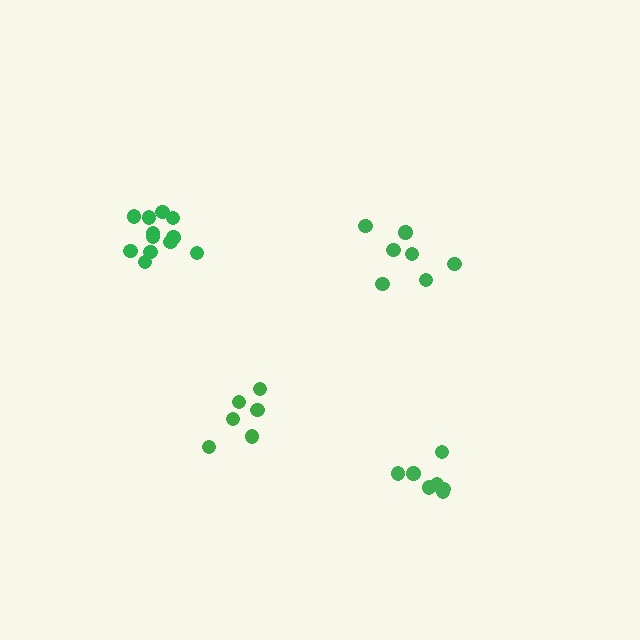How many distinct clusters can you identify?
There are 4 distinct clusters.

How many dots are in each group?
Group 1: 7 dots, Group 2: 12 dots, Group 3: 6 dots, Group 4: 7 dots (32 total).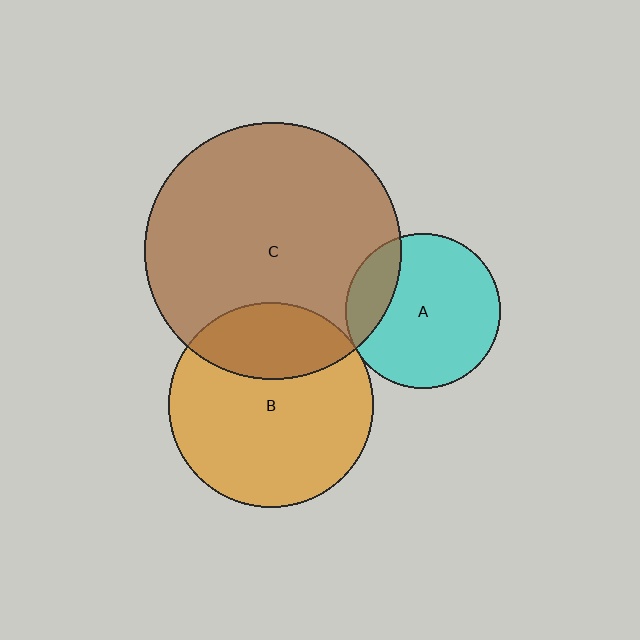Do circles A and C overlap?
Yes.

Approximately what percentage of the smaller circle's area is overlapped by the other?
Approximately 20%.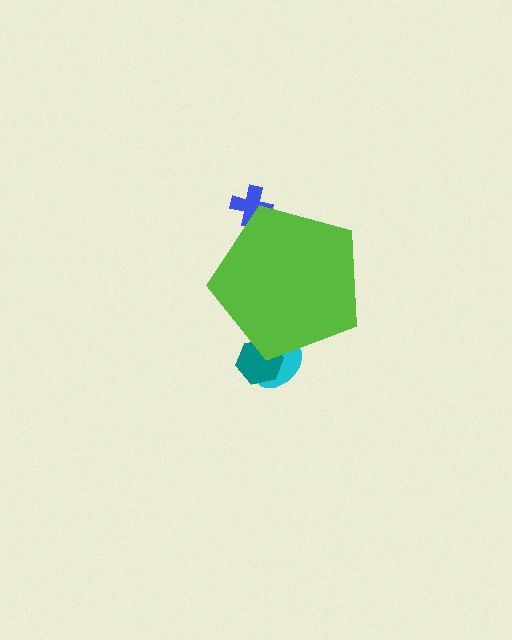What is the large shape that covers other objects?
A lime pentagon.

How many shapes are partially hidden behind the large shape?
3 shapes are partially hidden.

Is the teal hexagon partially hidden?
Yes, the teal hexagon is partially hidden behind the lime pentagon.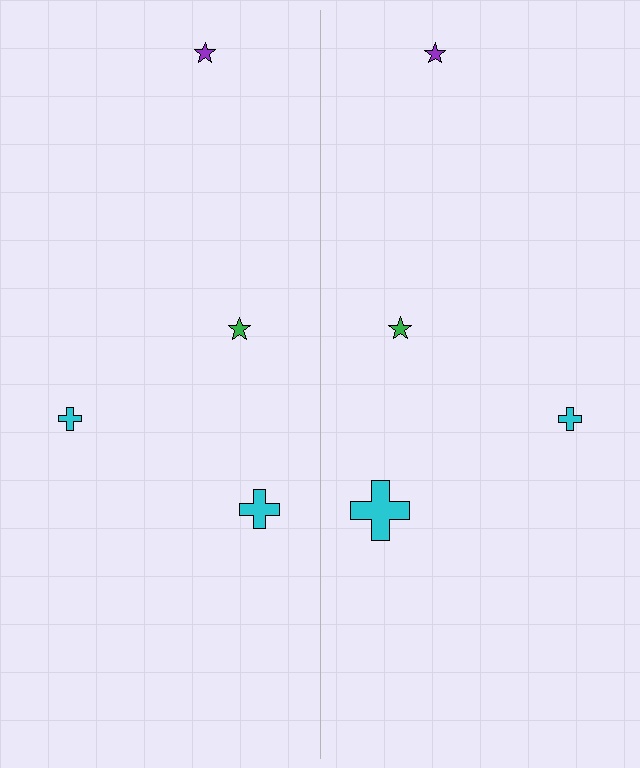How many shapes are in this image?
There are 8 shapes in this image.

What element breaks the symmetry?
The cyan cross on the right side has a different size than its mirror counterpart.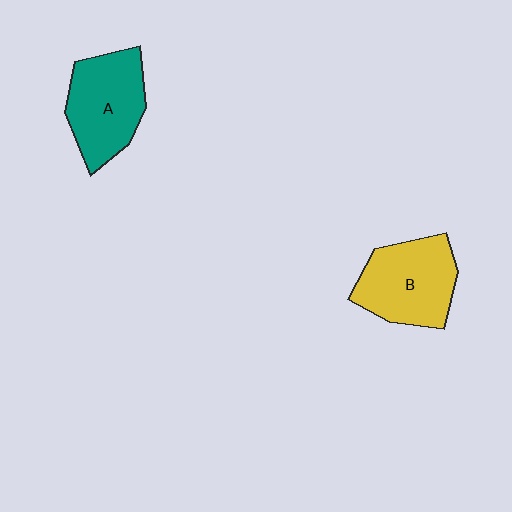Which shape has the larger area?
Shape B (yellow).